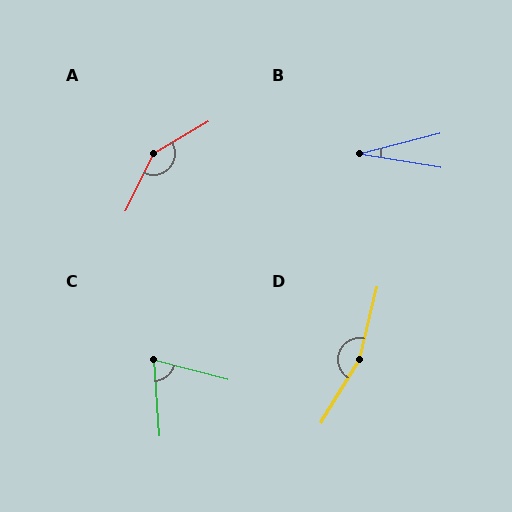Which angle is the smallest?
B, at approximately 24 degrees.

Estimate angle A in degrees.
Approximately 147 degrees.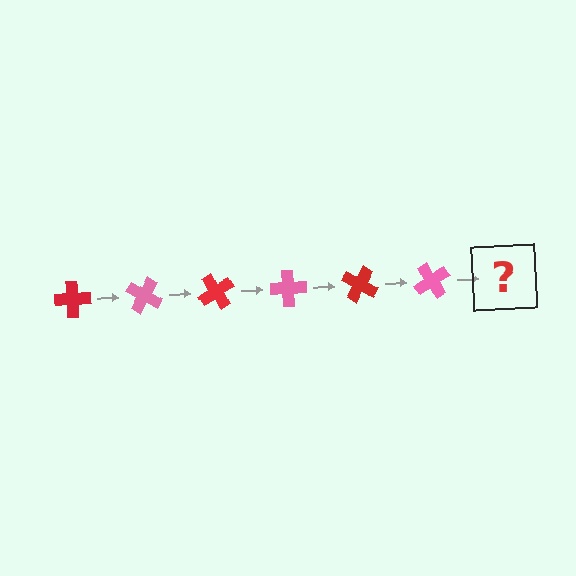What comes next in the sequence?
The next element should be a red cross, rotated 180 degrees from the start.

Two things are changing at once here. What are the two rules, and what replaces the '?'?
The two rules are that it rotates 30 degrees each step and the color cycles through red and pink. The '?' should be a red cross, rotated 180 degrees from the start.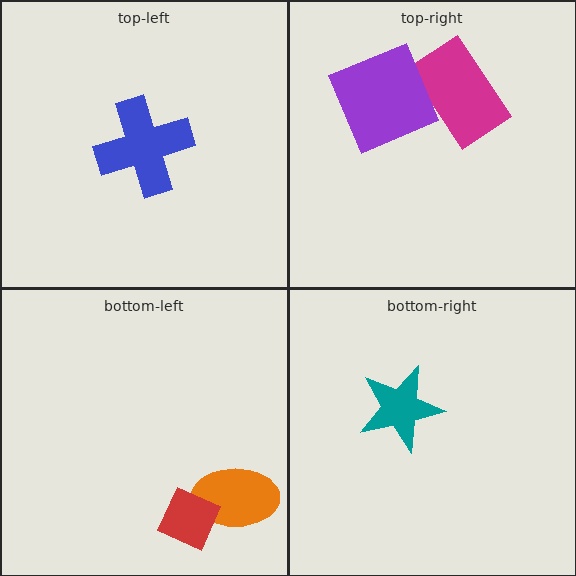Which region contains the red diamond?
The bottom-left region.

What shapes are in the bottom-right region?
The teal star.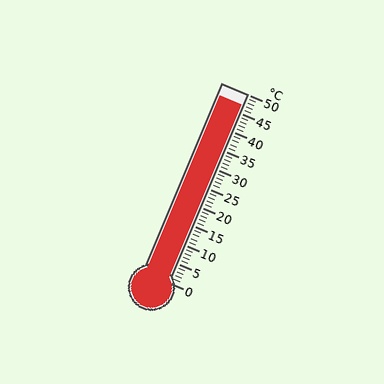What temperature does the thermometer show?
The thermometer shows approximately 47°C.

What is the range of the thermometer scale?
The thermometer scale ranges from 0°C to 50°C.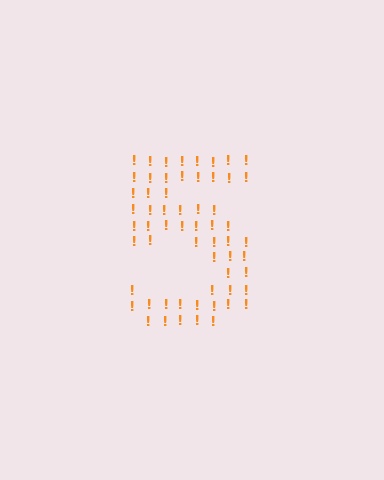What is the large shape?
The large shape is the digit 5.